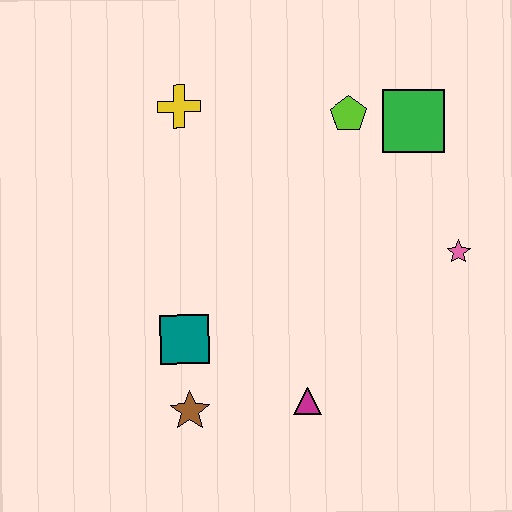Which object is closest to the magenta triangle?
The brown star is closest to the magenta triangle.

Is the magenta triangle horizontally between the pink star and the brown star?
Yes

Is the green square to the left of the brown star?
No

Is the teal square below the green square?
Yes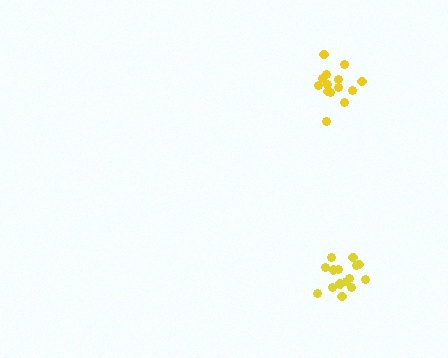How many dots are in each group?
Group 1: 16 dots, Group 2: 14 dots (30 total).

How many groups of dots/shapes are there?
There are 2 groups.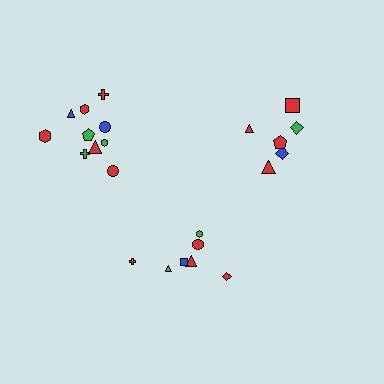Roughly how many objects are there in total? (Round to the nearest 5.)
Roughly 25 objects in total.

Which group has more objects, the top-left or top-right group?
The top-left group.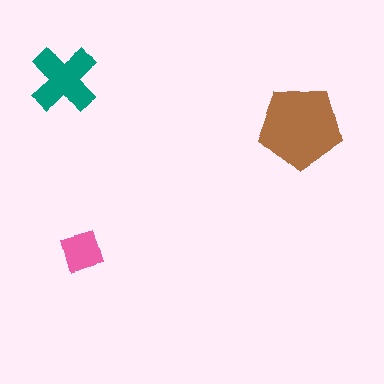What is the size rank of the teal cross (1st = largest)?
2nd.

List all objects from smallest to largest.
The pink diamond, the teal cross, the brown pentagon.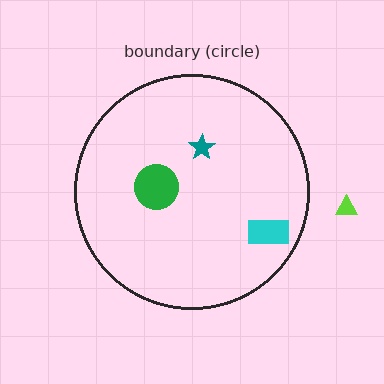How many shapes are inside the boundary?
3 inside, 1 outside.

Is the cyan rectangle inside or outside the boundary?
Inside.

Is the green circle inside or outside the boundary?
Inside.